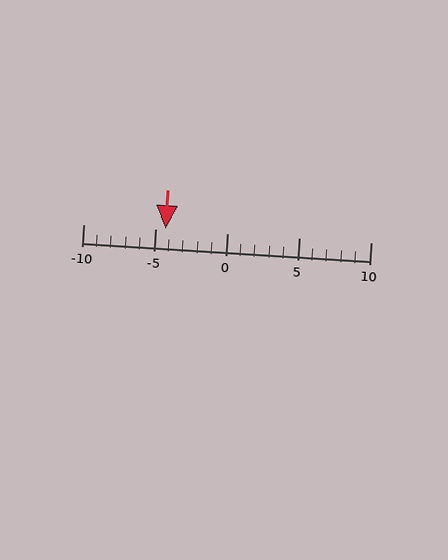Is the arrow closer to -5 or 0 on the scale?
The arrow is closer to -5.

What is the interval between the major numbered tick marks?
The major tick marks are spaced 5 units apart.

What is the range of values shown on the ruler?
The ruler shows values from -10 to 10.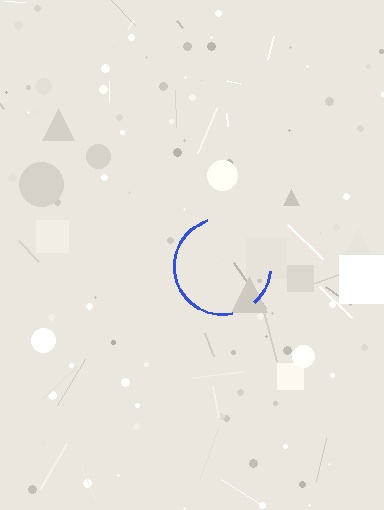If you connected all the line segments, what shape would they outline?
They would outline a circle.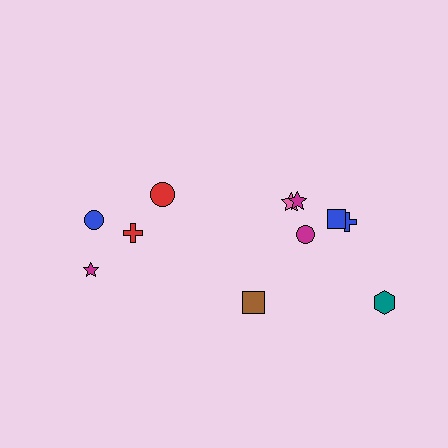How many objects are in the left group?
There are 4 objects.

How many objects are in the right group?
There are 7 objects.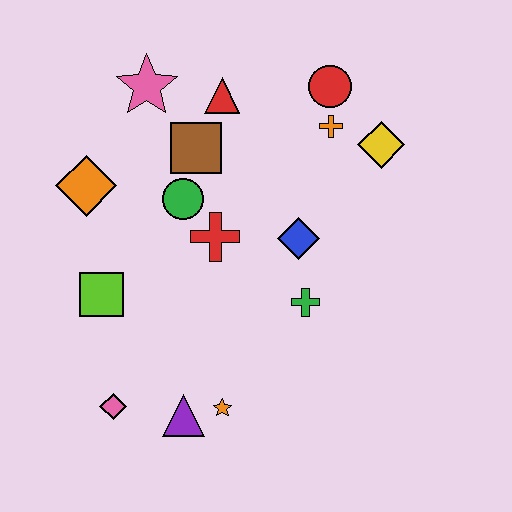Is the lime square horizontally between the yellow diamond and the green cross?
No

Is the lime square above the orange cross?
No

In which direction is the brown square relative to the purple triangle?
The brown square is above the purple triangle.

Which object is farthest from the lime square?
The yellow diamond is farthest from the lime square.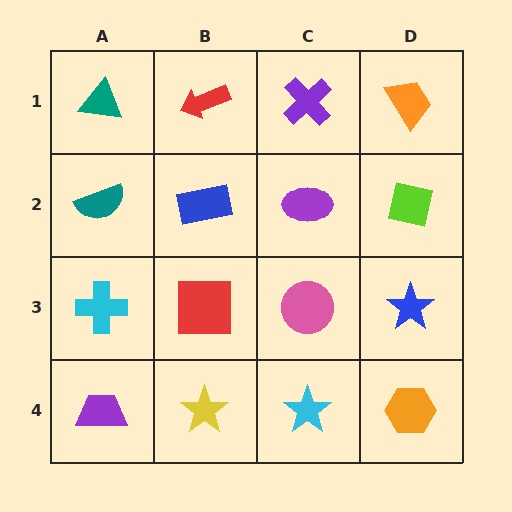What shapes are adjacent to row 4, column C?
A pink circle (row 3, column C), a yellow star (row 4, column B), an orange hexagon (row 4, column D).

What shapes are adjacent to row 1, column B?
A blue rectangle (row 2, column B), a teal triangle (row 1, column A), a purple cross (row 1, column C).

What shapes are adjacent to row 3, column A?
A teal semicircle (row 2, column A), a purple trapezoid (row 4, column A), a red square (row 3, column B).